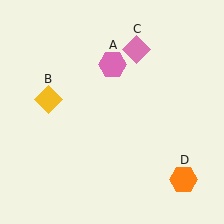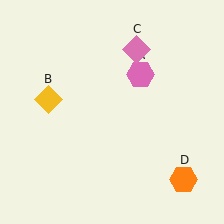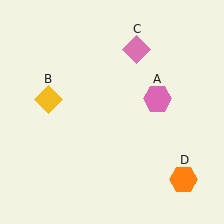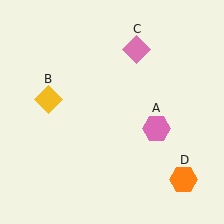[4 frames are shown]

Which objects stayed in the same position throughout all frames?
Yellow diamond (object B) and pink diamond (object C) and orange hexagon (object D) remained stationary.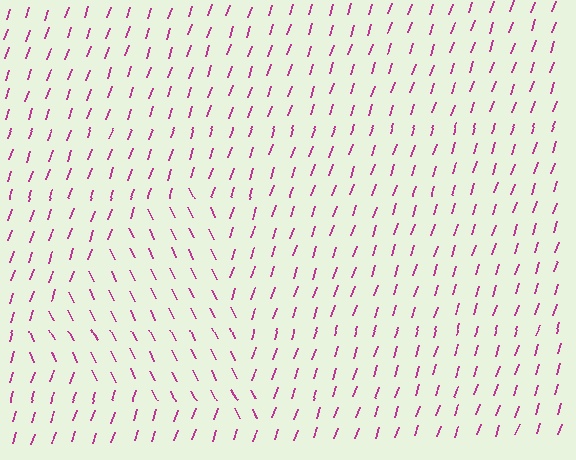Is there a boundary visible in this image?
Yes, there is a texture boundary formed by a change in line orientation.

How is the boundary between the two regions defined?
The boundary is defined purely by a change in line orientation (approximately 45 degrees difference). All lines are the same color and thickness.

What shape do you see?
I see a triangle.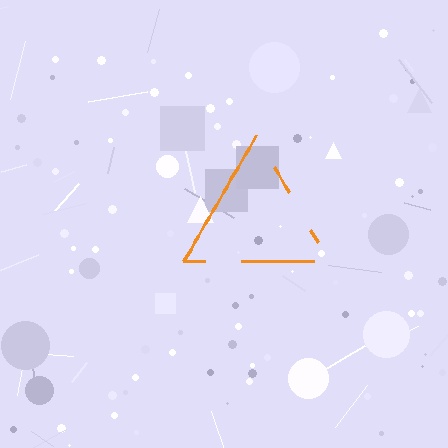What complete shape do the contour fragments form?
The contour fragments form a triangle.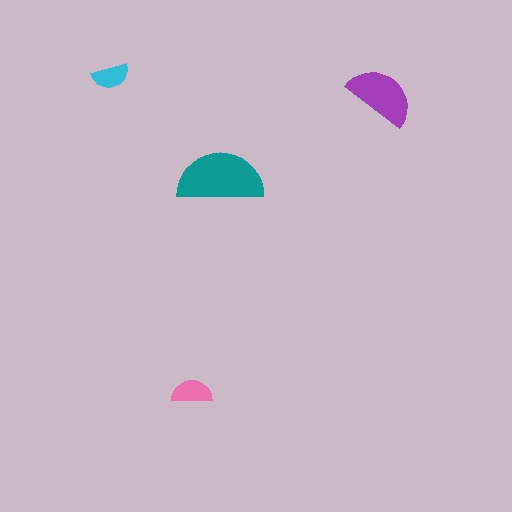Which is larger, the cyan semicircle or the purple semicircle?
The purple one.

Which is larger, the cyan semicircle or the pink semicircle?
The pink one.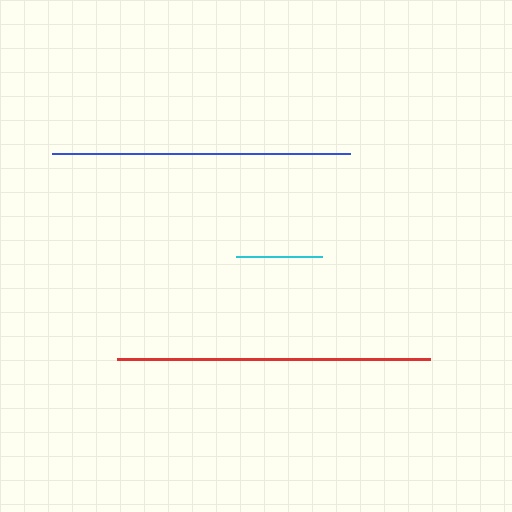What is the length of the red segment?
The red segment is approximately 312 pixels long.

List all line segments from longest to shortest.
From longest to shortest: red, blue, cyan.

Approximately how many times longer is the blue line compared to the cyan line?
The blue line is approximately 3.4 times the length of the cyan line.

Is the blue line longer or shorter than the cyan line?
The blue line is longer than the cyan line.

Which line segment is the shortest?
The cyan line is the shortest at approximately 87 pixels.